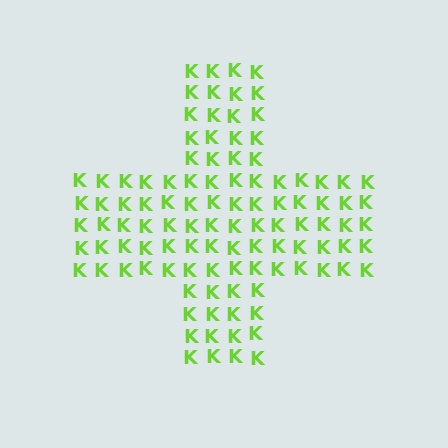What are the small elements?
The small elements are letter K's.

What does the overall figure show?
The overall figure shows a cross.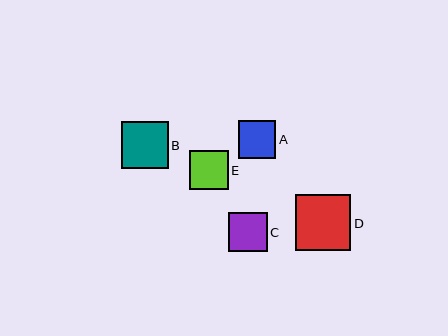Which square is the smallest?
Square A is the smallest with a size of approximately 38 pixels.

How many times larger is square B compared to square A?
Square B is approximately 1.2 times the size of square A.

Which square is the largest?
Square D is the largest with a size of approximately 55 pixels.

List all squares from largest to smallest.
From largest to smallest: D, B, C, E, A.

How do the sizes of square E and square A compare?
Square E and square A are approximately the same size.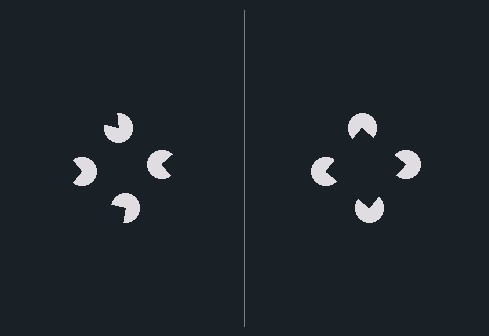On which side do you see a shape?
An illusory square appears on the right side. On the left side the wedge cuts are rotated, so no coherent shape forms.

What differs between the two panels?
The pac-man discs are positioned identically on both sides; only the wedge orientations differ. On the right they align to a square; on the left they are misaligned.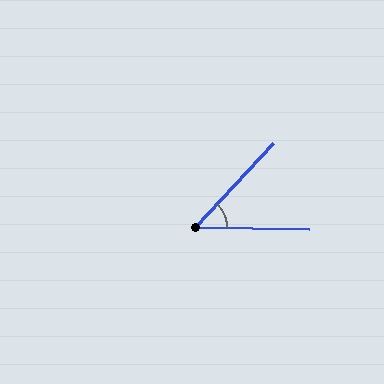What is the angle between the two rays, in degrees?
Approximately 48 degrees.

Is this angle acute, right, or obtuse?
It is acute.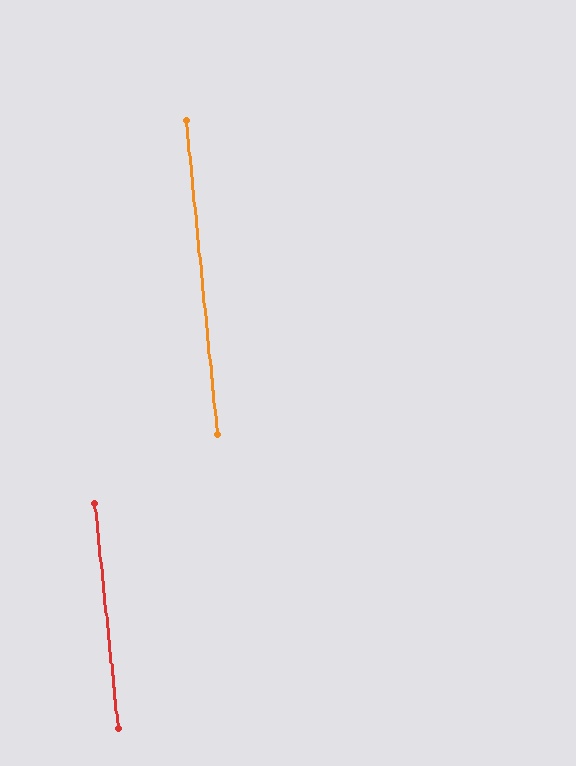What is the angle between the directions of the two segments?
Approximately 0 degrees.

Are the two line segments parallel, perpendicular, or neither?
Parallel — their directions differ by only 0.1°.